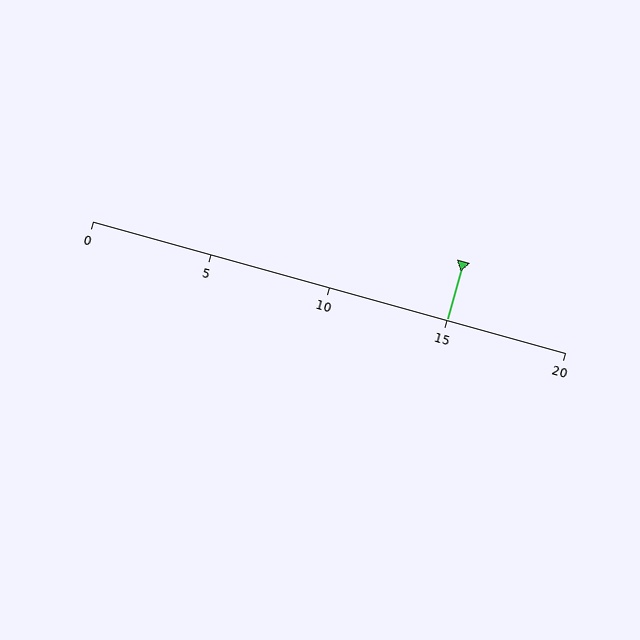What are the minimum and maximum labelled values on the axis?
The axis runs from 0 to 20.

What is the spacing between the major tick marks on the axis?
The major ticks are spaced 5 apart.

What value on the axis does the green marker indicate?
The marker indicates approximately 15.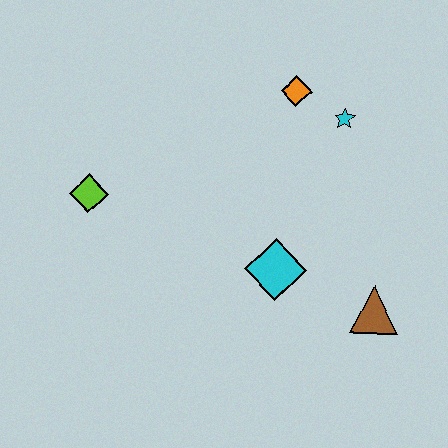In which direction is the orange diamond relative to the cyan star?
The orange diamond is to the left of the cyan star.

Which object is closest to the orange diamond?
The cyan star is closest to the orange diamond.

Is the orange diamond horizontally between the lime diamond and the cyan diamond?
No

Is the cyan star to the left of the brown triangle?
Yes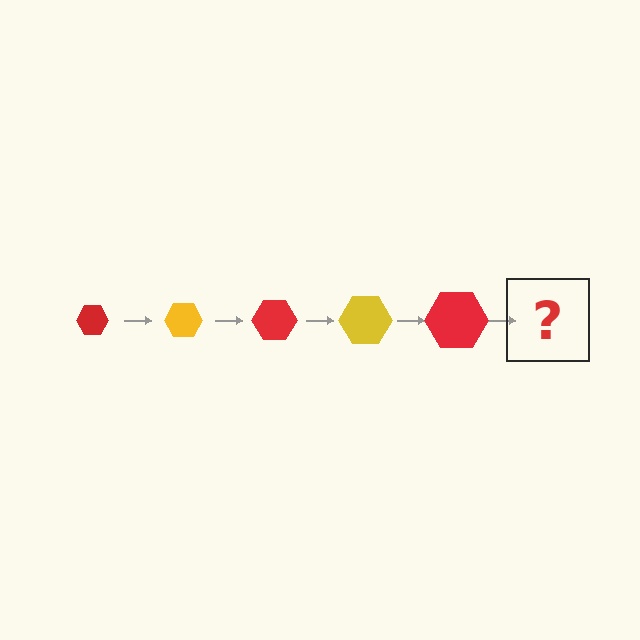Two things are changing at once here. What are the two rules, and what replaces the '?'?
The two rules are that the hexagon grows larger each step and the color cycles through red and yellow. The '?' should be a yellow hexagon, larger than the previous one.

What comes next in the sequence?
The next element should be a yellow hexagon, larger than the previous one.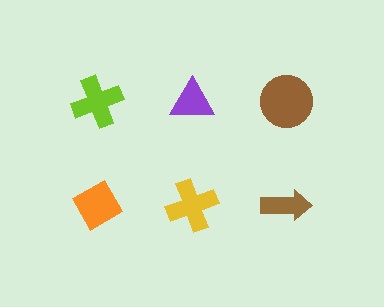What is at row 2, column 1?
An orange diamond.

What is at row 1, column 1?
A lime cross.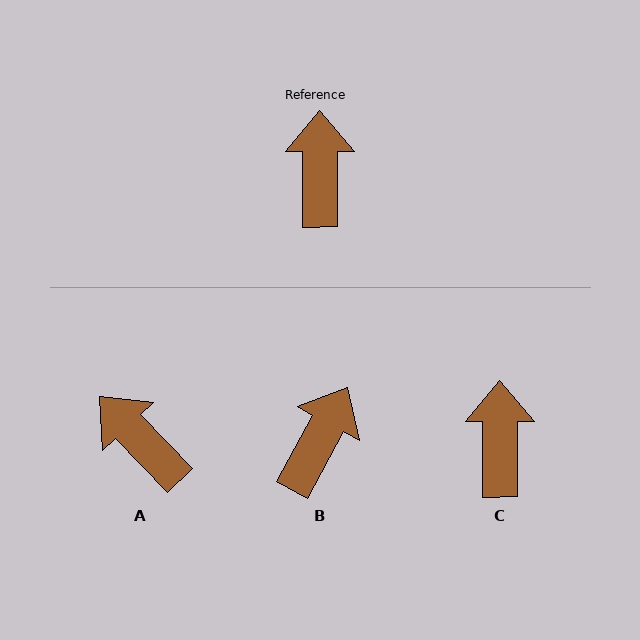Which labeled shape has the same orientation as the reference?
C.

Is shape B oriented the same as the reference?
No, it is off by about 29 degrees.